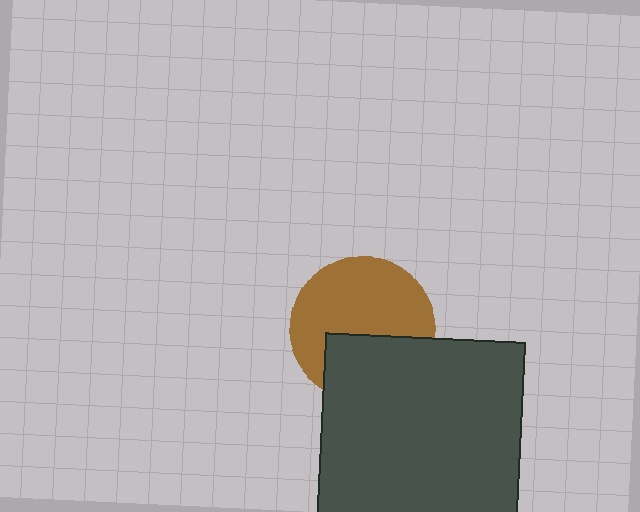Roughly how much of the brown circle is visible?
About half of it is visible (roughly 63%).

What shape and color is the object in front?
The object in front is a dark gray rectangle.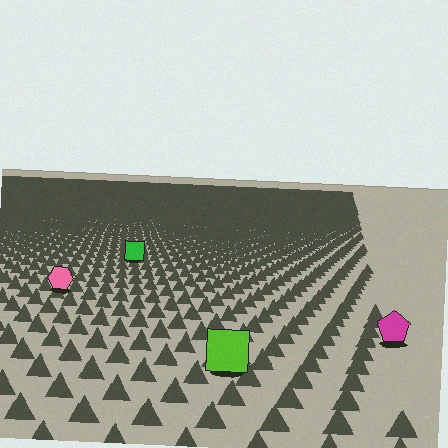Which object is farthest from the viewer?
The green square is farthest from the viewer. It appears smaller and the ground texture around it is denser.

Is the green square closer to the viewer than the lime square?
No. The lime square is closer — you can tell from the texture gradient: the ground texture is coarser near it.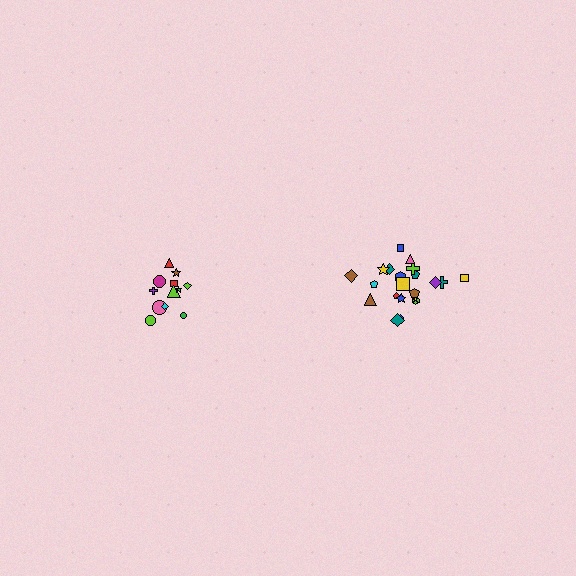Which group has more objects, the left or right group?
The right group.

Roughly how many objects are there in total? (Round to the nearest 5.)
Roughly 35 objects in total.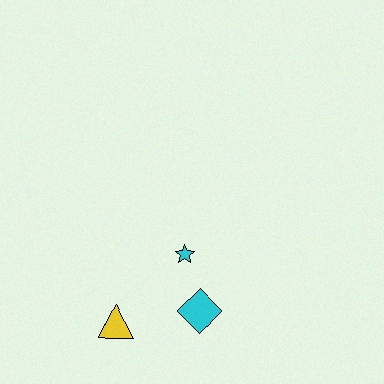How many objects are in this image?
There are 3 objects.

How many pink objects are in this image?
There are no pink objects.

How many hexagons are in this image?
There are no hexagons.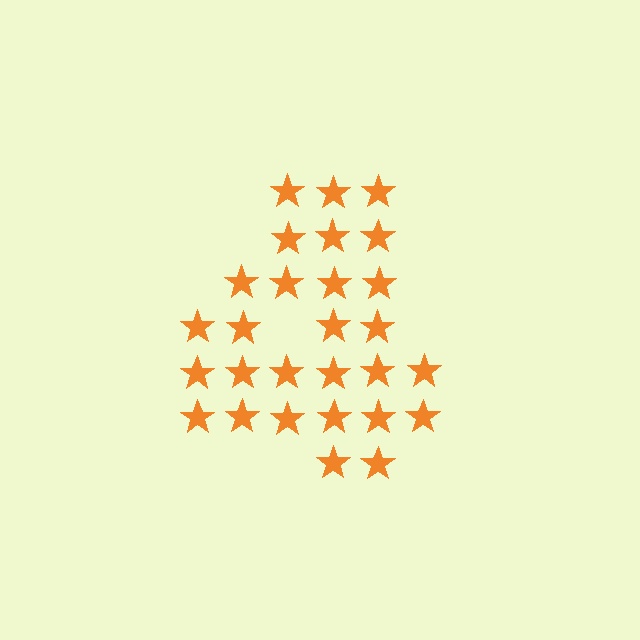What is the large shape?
The large shape is the digit 4.